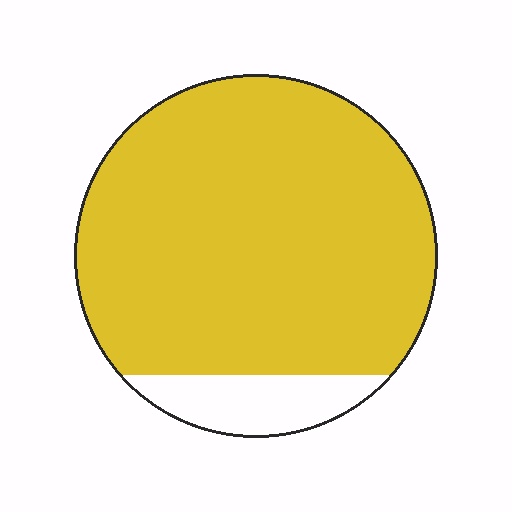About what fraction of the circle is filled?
About seven eighths (7/8).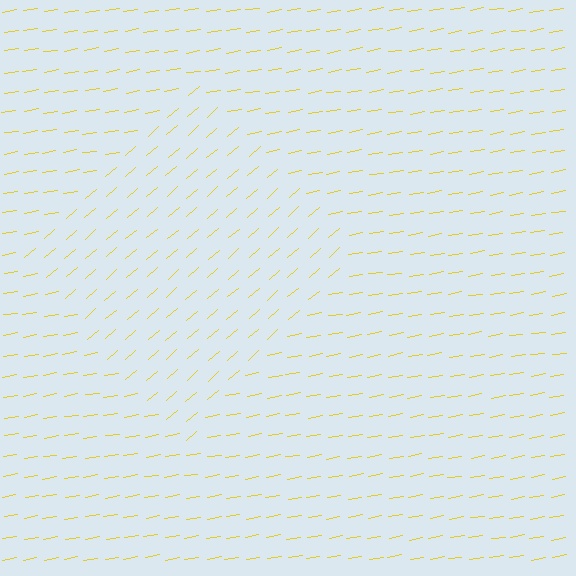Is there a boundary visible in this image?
Yes, there is a texture boundary formed by a change in line orientation.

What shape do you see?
I see a diamond.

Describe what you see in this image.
The image is filled with small yellow line segments. A diamond region in the image has lines oriented differently from the surrounding lines, creating a visible texture boundary.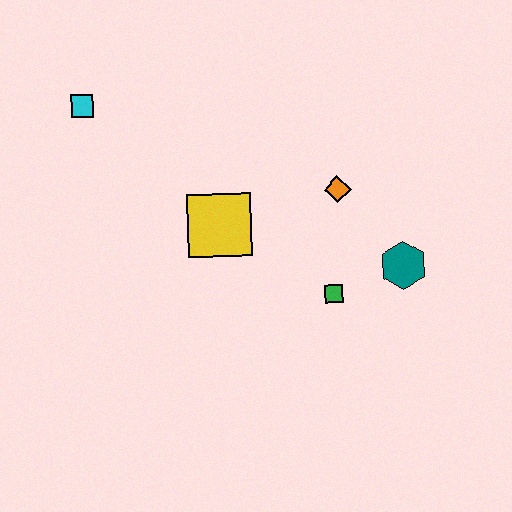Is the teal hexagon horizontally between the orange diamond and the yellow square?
No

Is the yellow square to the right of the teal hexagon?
No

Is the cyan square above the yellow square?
Yes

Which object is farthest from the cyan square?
The teal hexagon is farthest from the cyan square.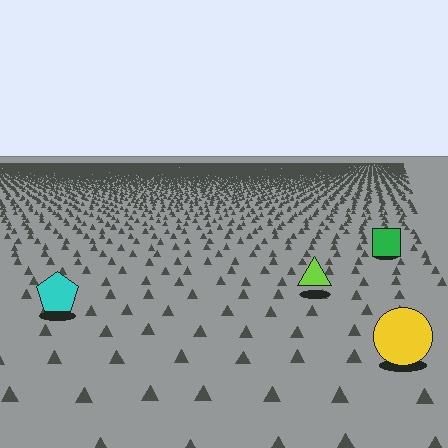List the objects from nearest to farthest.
From nearest to farthest: the yellow circle, the cyan pentagon, the lime triangle, the green square.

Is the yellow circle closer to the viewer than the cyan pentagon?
Yes. The yellow circle is closer — you can tell from the texture gradient: the ground texture is coarser near it.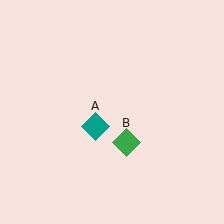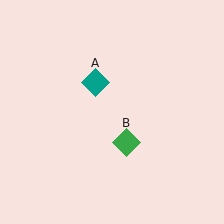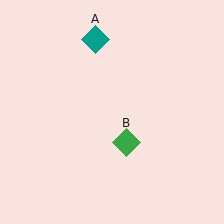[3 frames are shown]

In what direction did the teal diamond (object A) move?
The teal diamond (object A) moved up.